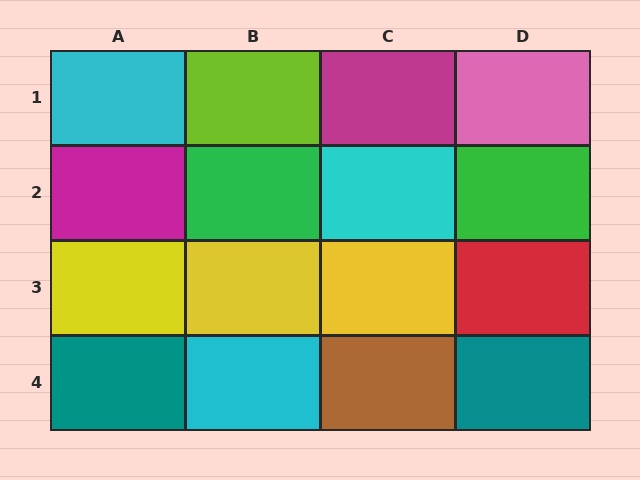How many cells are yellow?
3 cells are yellow.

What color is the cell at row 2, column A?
Magenta.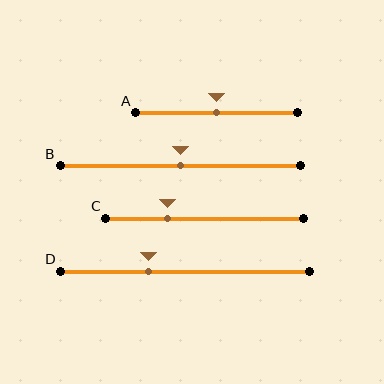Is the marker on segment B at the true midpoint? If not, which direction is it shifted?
Yes, the marker on segment B is at the true midpoint.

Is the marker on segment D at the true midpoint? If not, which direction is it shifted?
No, the marker on segment D is shifted to the left by about 15% of the segment length.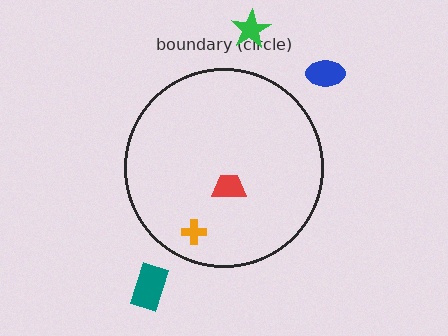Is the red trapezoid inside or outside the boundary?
Inside.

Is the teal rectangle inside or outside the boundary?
Outside.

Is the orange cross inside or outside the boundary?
Inside.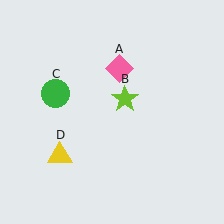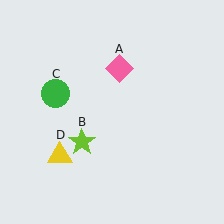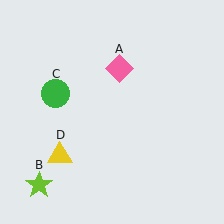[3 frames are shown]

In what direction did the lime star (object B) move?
The lime star (object B) moved down and to the left.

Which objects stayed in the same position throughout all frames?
Pink diamond (object A) and green circle (object C) and yellow triangle (object D) remained stationary.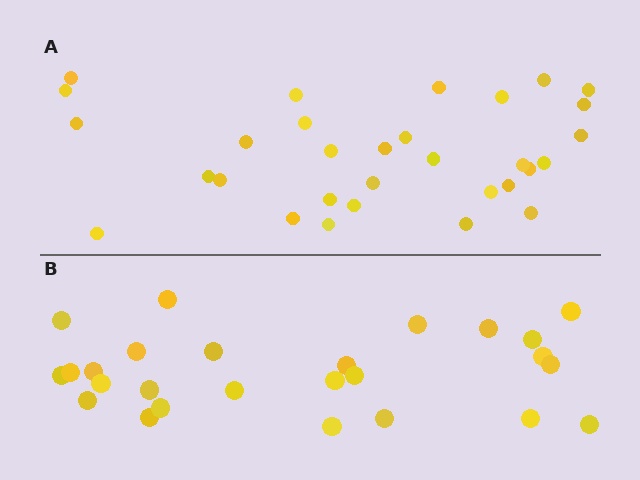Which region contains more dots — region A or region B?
Region A (the top region) has more dots.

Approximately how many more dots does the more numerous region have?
Region A has about 5 more dots than region B.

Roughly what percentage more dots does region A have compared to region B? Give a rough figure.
About 20% more.